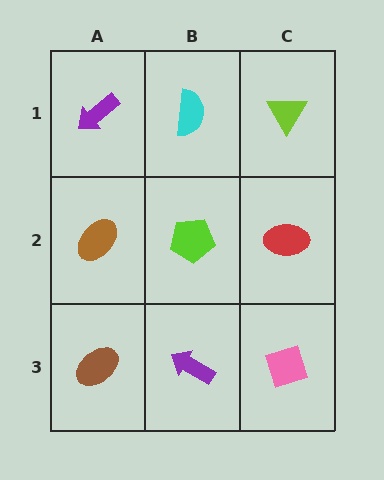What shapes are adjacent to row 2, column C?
A lime triangle (row 1, column C), a pink diamond (row 3, column C), a lime pentagon (row 2, column B).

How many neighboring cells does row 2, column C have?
3.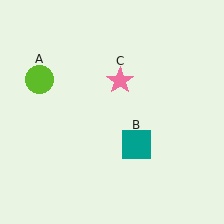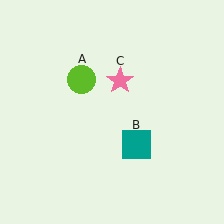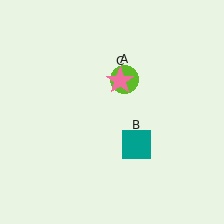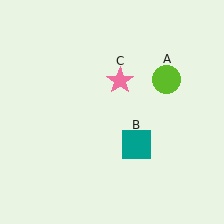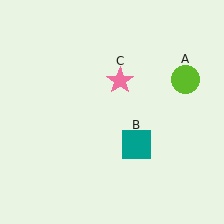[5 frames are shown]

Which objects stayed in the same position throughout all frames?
Teal square (object B) and pink star (object C) remained stationary.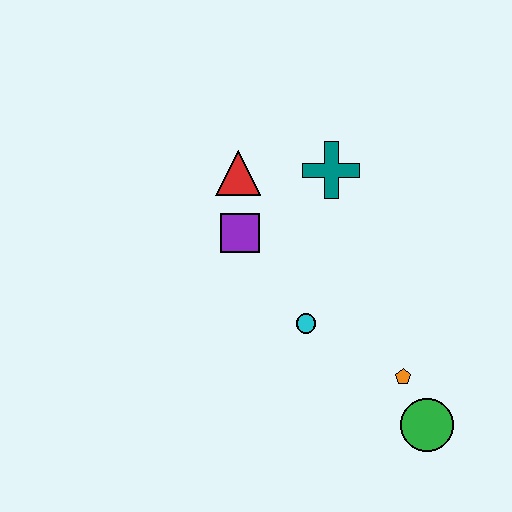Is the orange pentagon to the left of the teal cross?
No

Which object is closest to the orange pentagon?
The green circle is closest to the orange pentagon.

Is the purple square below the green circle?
No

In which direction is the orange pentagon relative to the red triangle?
The orange pentagon is below the red triangle.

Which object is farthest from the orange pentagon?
The red triangle is farthest from the orange pentagon.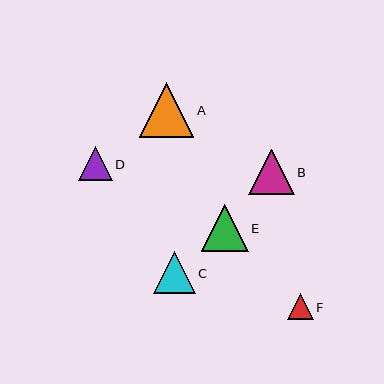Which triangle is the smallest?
Triangle F is the smallest with a size of approximately 26 pixels.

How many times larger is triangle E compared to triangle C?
Triangle E is approximately 1.1 times the size of triangle C.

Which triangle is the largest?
Triangle A is the largest with a size of approximately 54 pixels.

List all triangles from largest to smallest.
From largest to smallest: A, E, B, C, D, F.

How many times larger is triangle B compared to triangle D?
Triangle B is approximately 1.3 times the size of triangle D.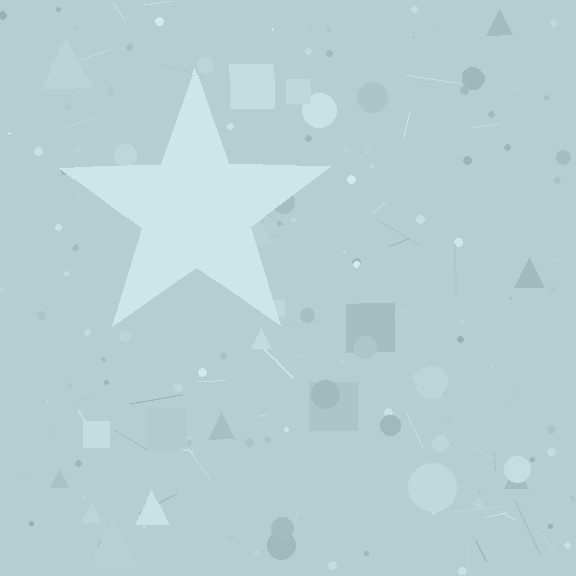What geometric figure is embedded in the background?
A star is embedded in the background.